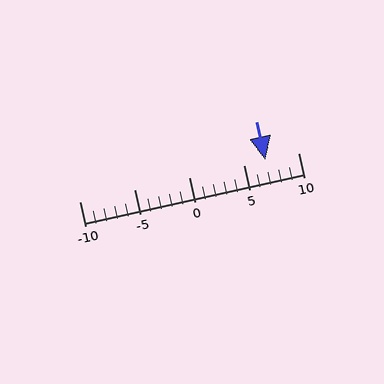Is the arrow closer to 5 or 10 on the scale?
The arrow is closer to 5.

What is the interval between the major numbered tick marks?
The major tick marks are spaced 5 units apart.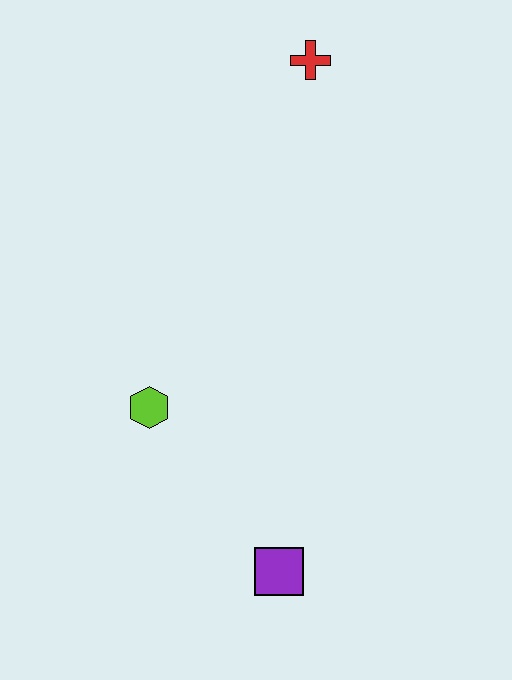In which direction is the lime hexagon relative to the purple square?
The lime hexagon is above the purple square.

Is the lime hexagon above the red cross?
No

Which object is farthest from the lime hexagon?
The red cross is farthest from the lime hexagon.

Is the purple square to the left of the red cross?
Yes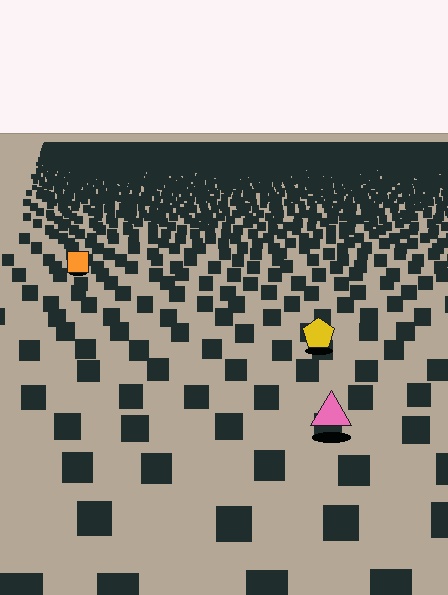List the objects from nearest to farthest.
From nearest to farthest: the pink triangle, the yellow pentagon, the orange square.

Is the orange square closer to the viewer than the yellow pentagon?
No. The yellow pentagon is closer — you can tell from the texture gradient: the ground texture is coarser near it.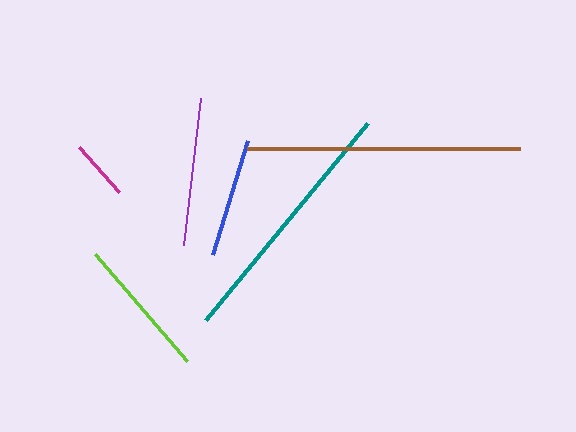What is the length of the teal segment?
The teal segment is approximately 255 pixels long.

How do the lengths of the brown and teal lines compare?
The brown and teal lines are approximately the same length.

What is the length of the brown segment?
The brown segment is approximately 273 pixels long.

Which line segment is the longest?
The brown line is the longest at approximately 273 pixels.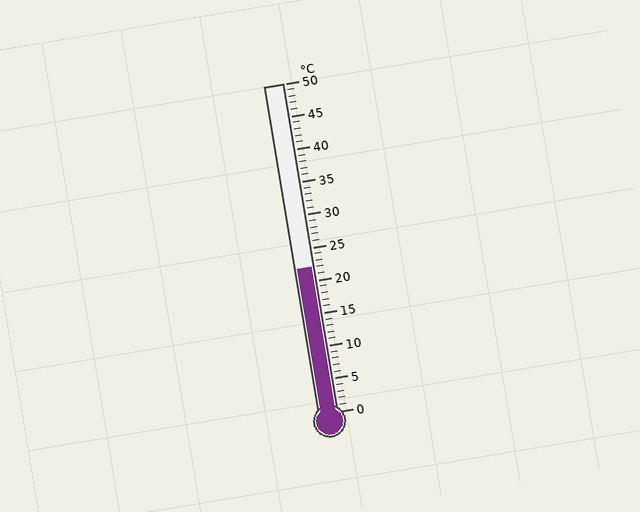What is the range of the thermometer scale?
The thermometer scale ranges from 0°C to 50°C.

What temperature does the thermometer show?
The thermometer shows approximately 22°C.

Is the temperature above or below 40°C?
The temperature is below 40°C.